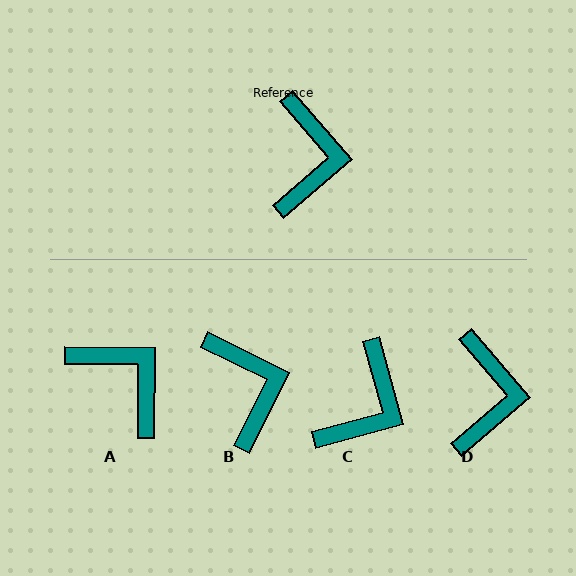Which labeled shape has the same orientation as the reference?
D.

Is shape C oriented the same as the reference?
No, it is off by about 25 degrees.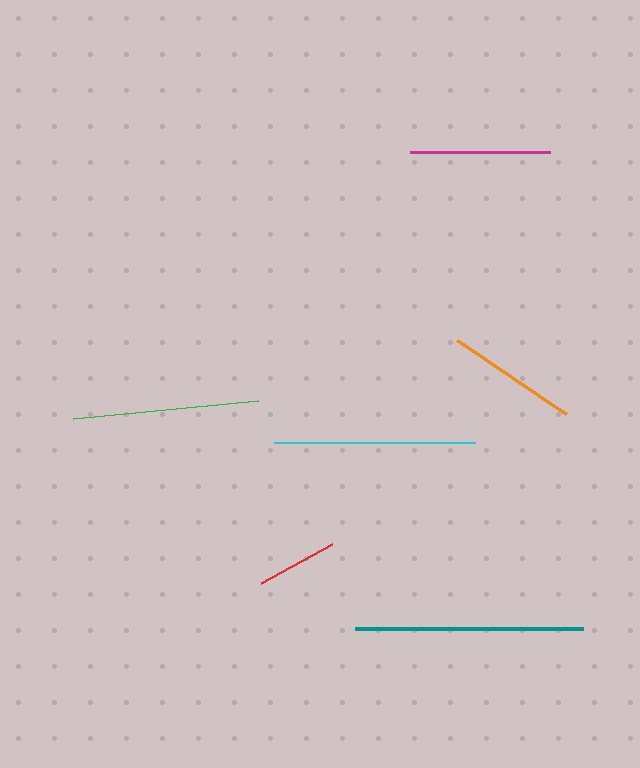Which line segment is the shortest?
The red line is the shortest at approximately 81 pixels.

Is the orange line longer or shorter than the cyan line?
The cyan line is longer than the orange line.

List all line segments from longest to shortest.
From longest to shortest: teal, cyan, green, magenta, orange, red.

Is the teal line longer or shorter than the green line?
The teal line is longer than the green line.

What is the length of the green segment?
The green segment is approximately 186 pixels long.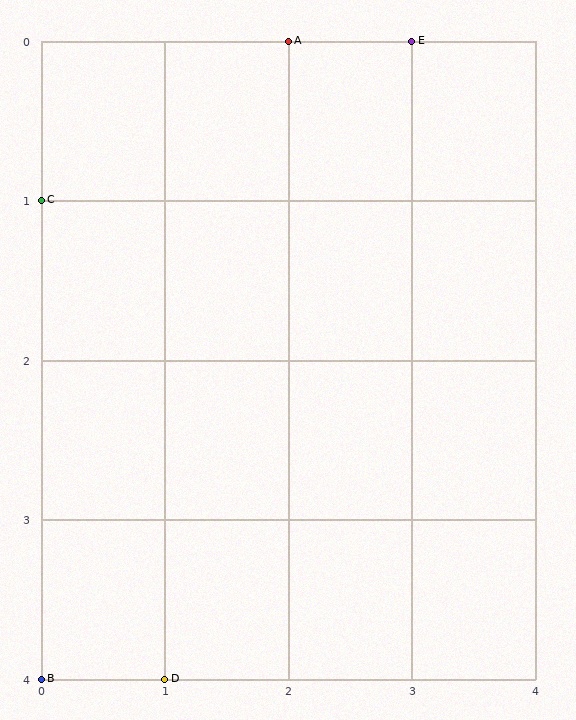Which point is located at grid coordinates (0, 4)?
Point B is at (0, 4).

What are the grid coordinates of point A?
Point A is at grid coordinates (2, 0).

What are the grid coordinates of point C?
Point C is at grid coordinates (0, 1).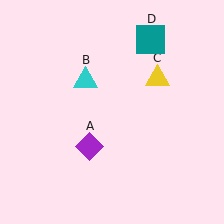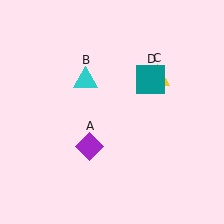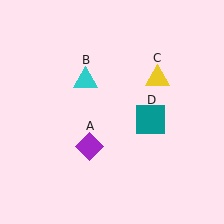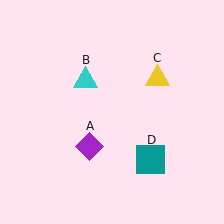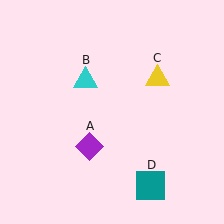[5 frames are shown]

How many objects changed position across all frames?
1 object changed position: teal square (object D).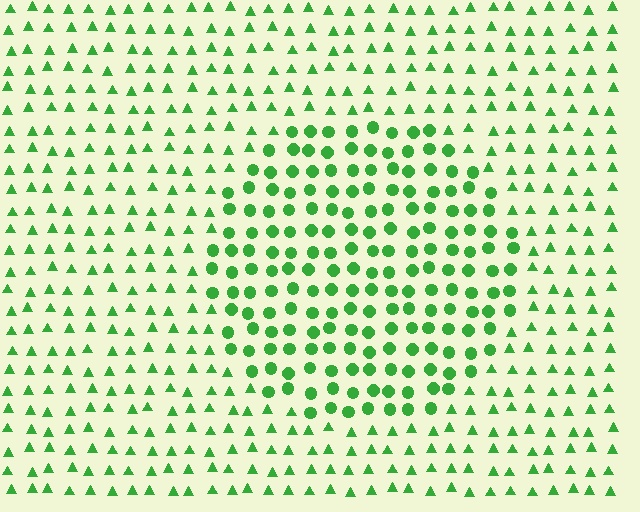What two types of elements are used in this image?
The image uses circles inside the circle region and triangles outside it.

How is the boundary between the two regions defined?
The boundary is defined by a change in element shape: circles inside vs. triangles outside. All elements share the same color and spacing.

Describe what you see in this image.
The image is filled with small green elements arranged in a uniform grid. A circle-shaped region contains circles, while the surrounding area contains triangles. The boundary is defined purely by the change in element shape.